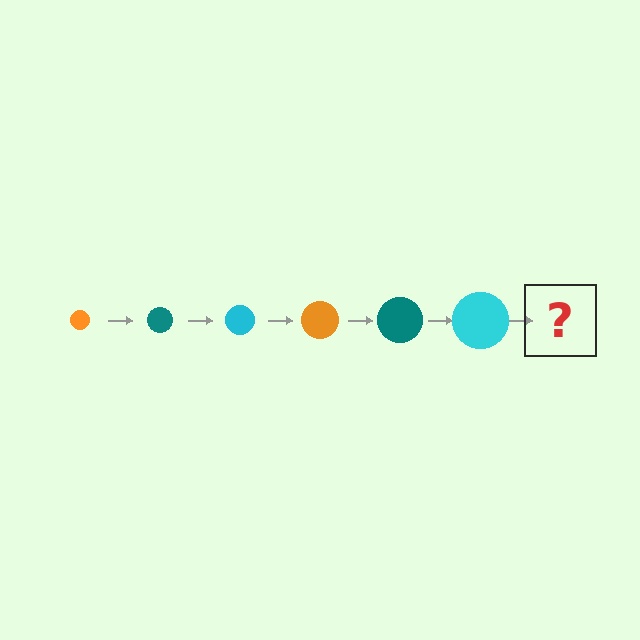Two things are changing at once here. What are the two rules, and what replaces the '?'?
The two rules are that the circle grows larger each step and the color cycles through orange, teal, and cyan. The '?' should be an orange circle, larger than the previous one.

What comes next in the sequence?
The next element should be an orange circle, larger than the previous one.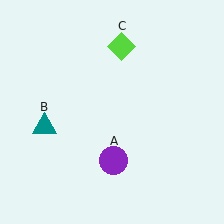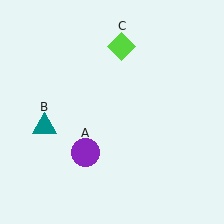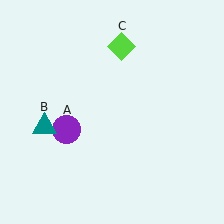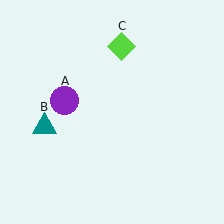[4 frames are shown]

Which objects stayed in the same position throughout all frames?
Teal triangle (object B) and lime diamond (object C) remained stationary.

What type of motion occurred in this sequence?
The purple circle (object A) rotated clockwise around the center of the scene.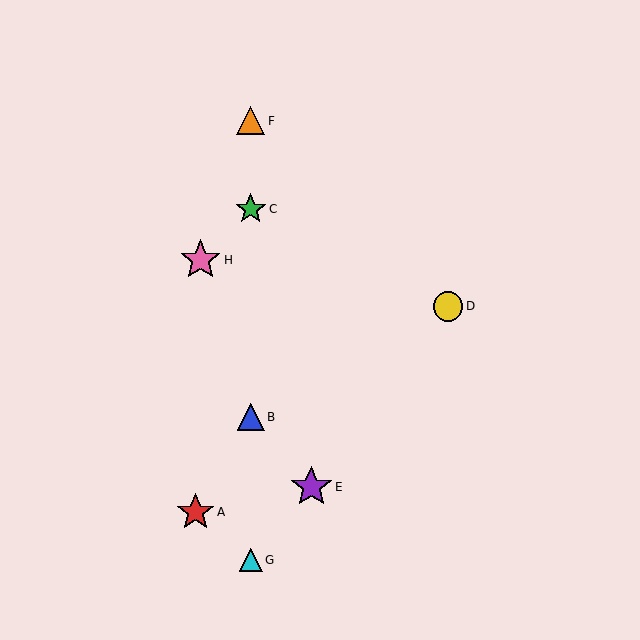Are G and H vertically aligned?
No, G is at x≈251 and H is at x≈200.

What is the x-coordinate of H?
Object H is at x≈200.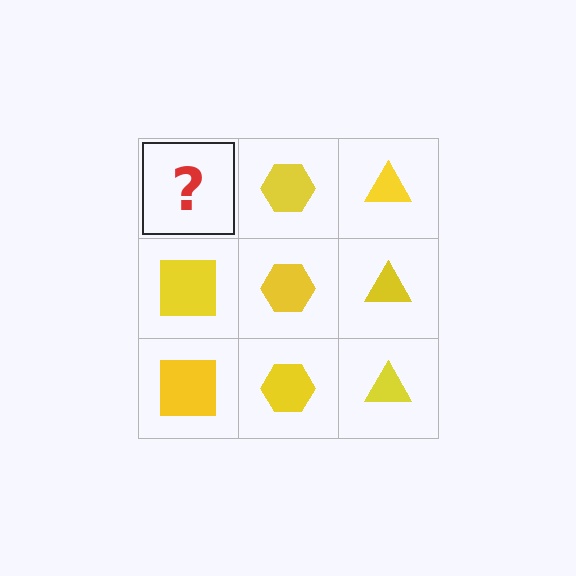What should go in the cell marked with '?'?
The missing cell should contain a yellow square.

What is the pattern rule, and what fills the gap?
The rule is that each column has a consistent shape. The gap should be filled with a yellow square.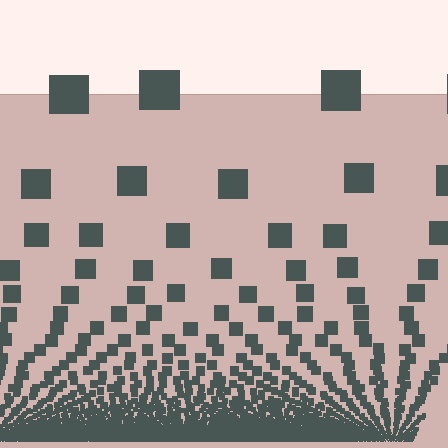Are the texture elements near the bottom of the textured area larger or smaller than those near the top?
Smaller. The gradient is inverted — elements near the bottom are smaller and denser.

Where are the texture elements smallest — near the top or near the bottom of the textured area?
Near the bottom.